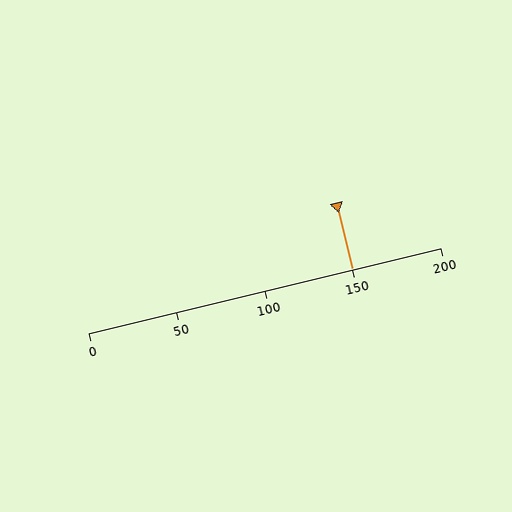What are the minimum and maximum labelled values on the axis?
The axis runs from 0 to 200.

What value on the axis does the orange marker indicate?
The marker indicates approximately 150.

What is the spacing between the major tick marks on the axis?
The major ticks are spaced 50 apart.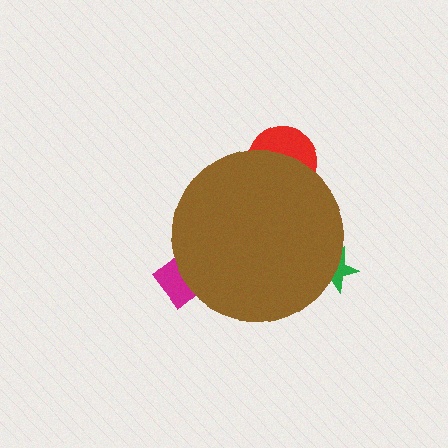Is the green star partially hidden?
Yes, the green star is partially hidden behind the brown circle.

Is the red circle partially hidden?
Yes, the red circle is partially hidden behind the brown circle.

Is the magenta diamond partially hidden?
Yes, the magenta diamond is partially hidden behind the brown circle.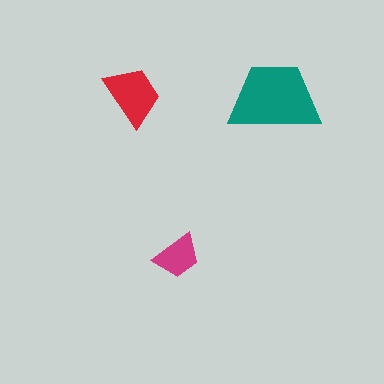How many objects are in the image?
There are 3 objects in the image.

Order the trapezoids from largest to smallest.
the teal one, the red one, the magenta one.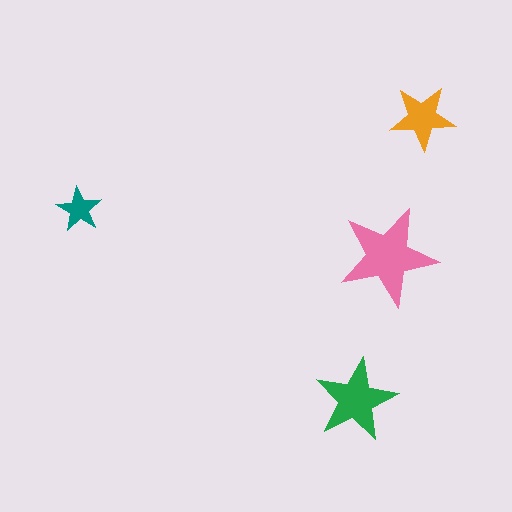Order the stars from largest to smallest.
the pink one, the green one, the orange one, the teal one.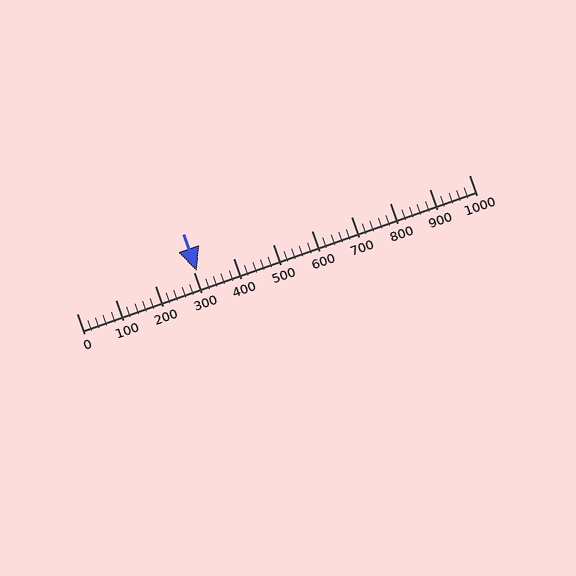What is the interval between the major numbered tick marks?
The major tick marks are spaced 100 units apart.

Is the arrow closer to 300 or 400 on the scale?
The arrow is closer to 300.